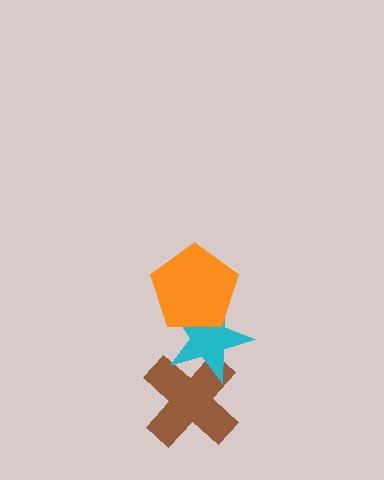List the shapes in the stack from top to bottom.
From top to bottom: the orange pentagon, the cyan star, the brown cross.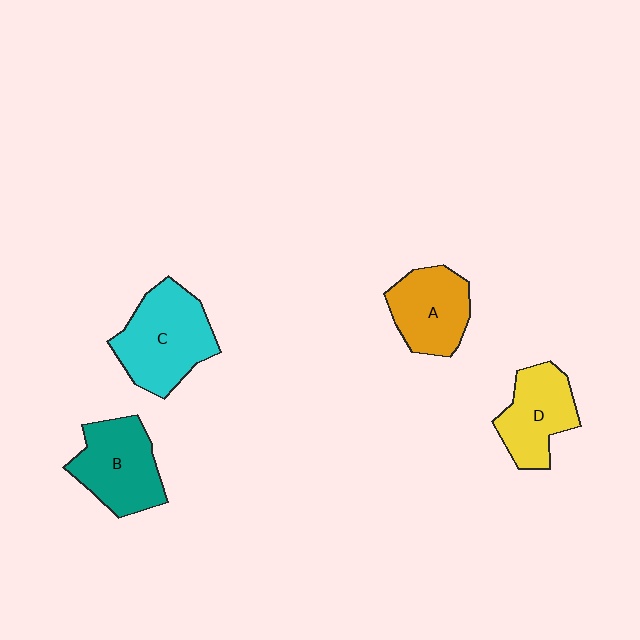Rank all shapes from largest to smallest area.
From largest to smallest: C (cyan), B (teal), A (orange), D (yellow).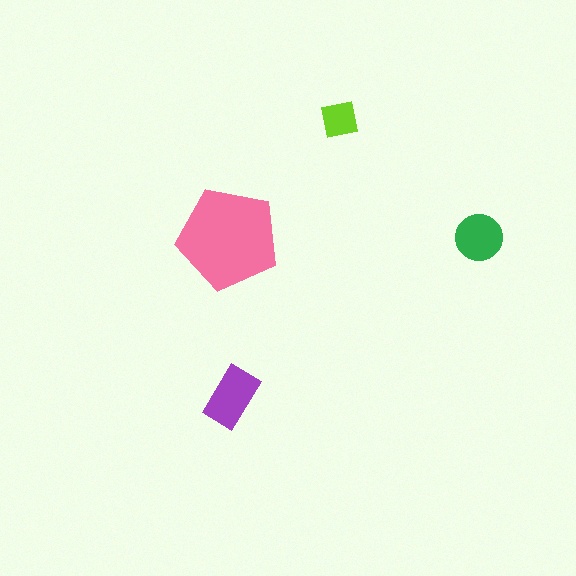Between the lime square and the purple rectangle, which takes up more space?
The purple rectangle.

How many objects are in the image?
There are 4 objects in the image.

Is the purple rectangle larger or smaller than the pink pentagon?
Smaller.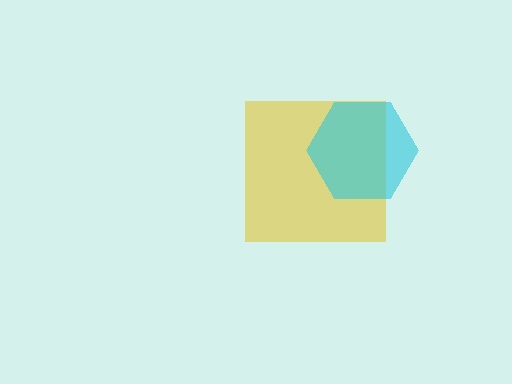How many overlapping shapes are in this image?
There are 2 overlapping shapes in the image.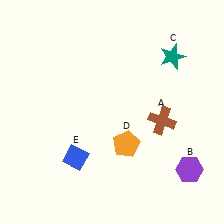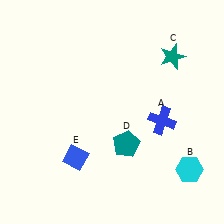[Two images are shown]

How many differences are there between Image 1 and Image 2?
There are 3 differences between the two images.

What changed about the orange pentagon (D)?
In Image 1, D is orange. In Image 2, it changed to teal.